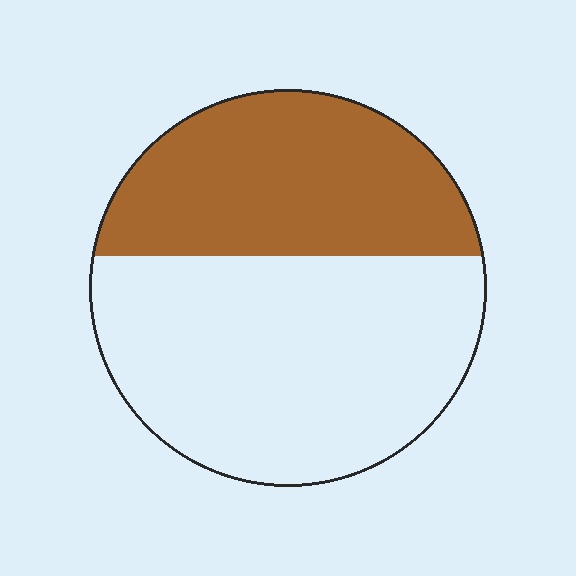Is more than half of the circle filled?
No.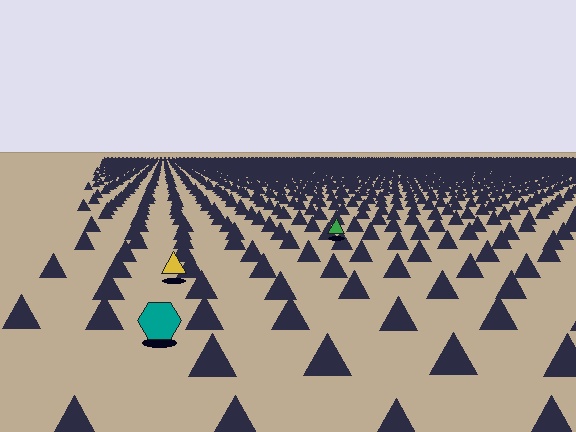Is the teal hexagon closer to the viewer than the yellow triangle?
Yes. The teal hexagon is closer — you can tell from the texture gradient: the ground texture is coarser near it.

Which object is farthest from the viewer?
The green triangle is farthest from the viewer. It appears smaller and the ground texture around it is denser.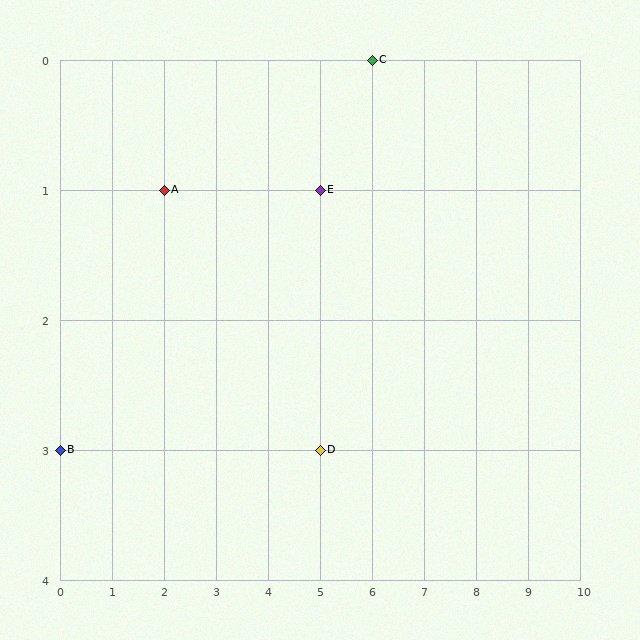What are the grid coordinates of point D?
Point D is at grid coordinates (5, 3).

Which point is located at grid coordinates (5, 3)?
Point D is at (5, 3).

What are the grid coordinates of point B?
Point B is at grid coordinates (0, 3).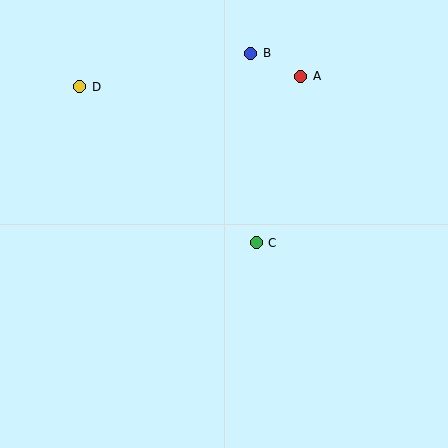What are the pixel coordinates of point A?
Point A is at (301, 76).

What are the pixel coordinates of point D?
Point D is at (80, 87).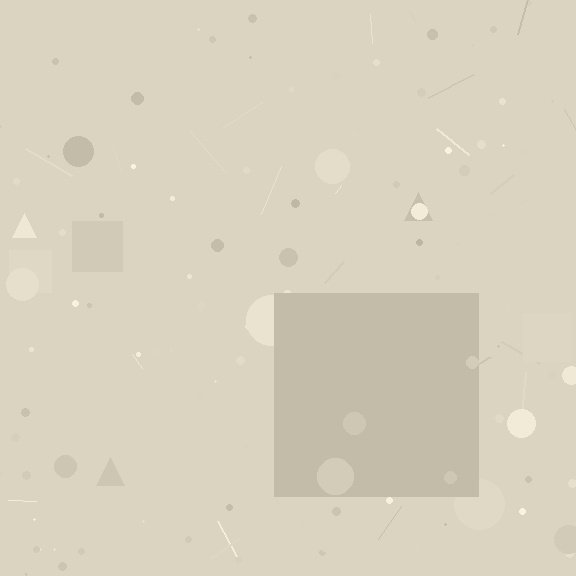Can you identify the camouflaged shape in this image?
The camouflaged shape is a square.